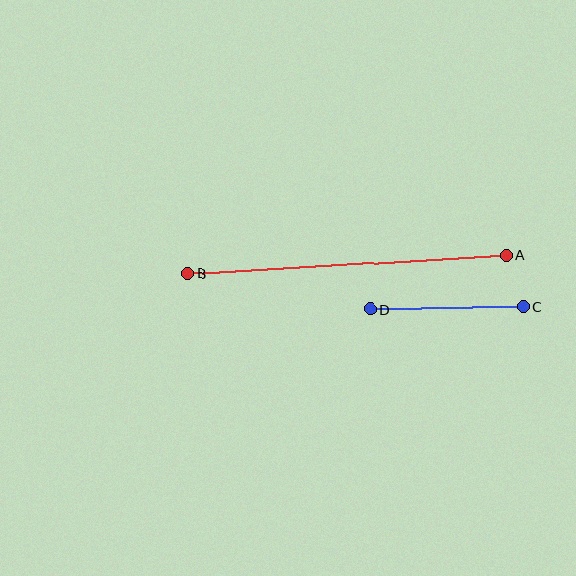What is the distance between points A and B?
The distance is approximately 319 pixels.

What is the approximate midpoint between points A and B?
The midpoint is at approximately (347, 265) pixels.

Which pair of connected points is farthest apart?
Points A and B are farthest apart.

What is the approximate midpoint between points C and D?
The midpoint is at approximately (447, 308) pixels.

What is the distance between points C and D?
The distance is approximately 153 pixels.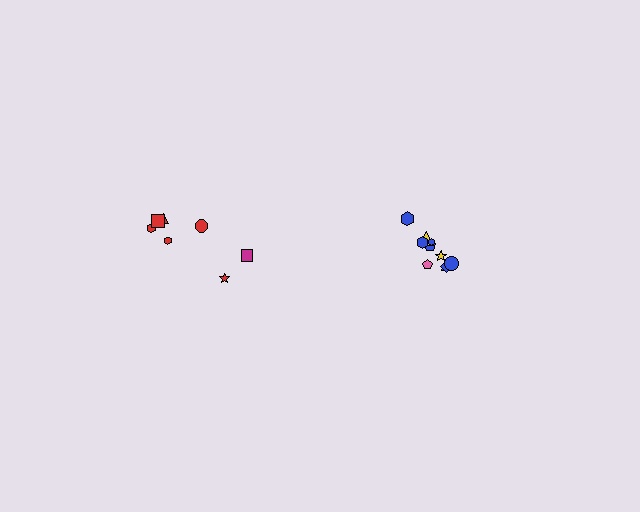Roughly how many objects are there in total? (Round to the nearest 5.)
Roughly 15 objects in total.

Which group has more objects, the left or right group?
The right group.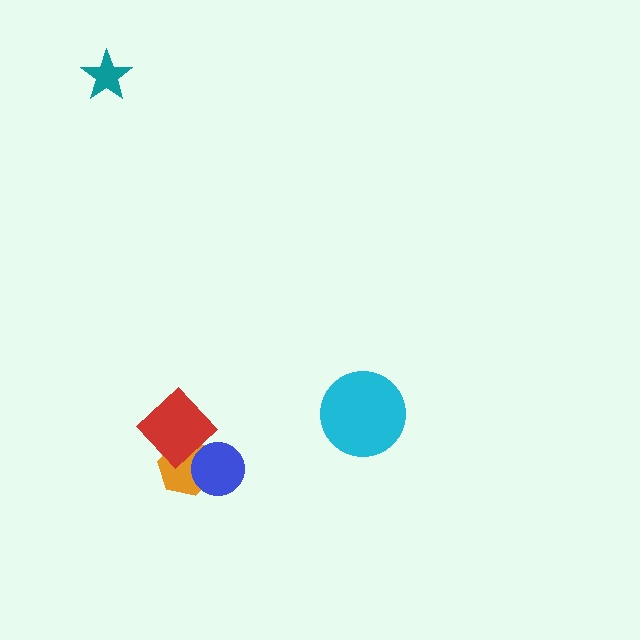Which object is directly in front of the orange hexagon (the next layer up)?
The red diamond is directly in front of the orange hexagon.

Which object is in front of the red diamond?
The blue circle is in front of the red diamond.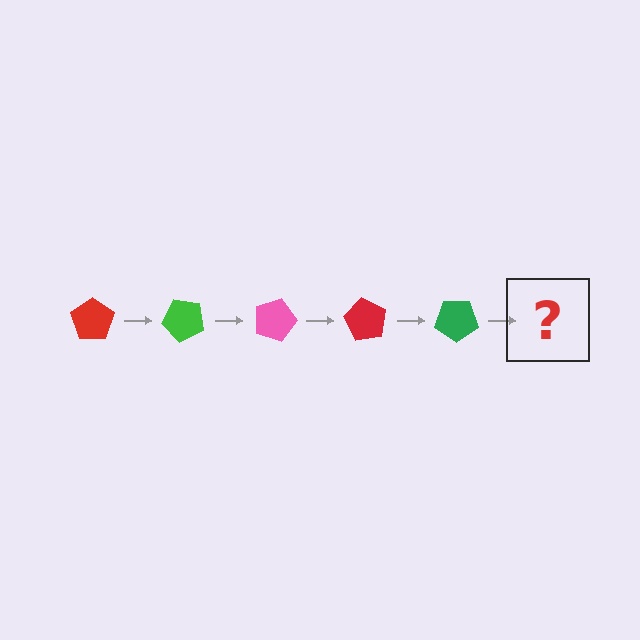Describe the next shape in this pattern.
It should be a pink pentagon, rotated 225 degrees from the start.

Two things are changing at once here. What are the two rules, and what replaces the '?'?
The two rules are that it rotates 45 degrees each step and the color cycles through red, green, and pink. The '?' should be a pink pentagon, rotated 225 degrees from the start.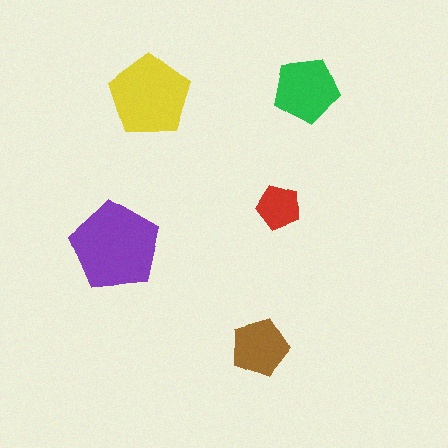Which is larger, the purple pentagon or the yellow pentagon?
The purple one.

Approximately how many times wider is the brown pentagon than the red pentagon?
About 1.5 times wider.